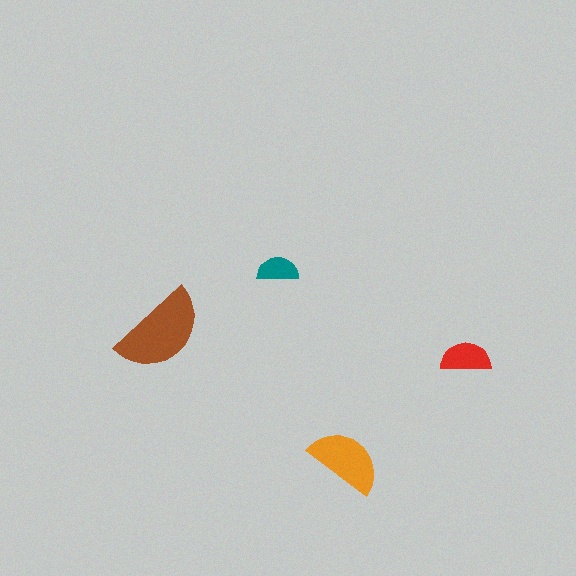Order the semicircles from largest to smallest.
the brown one, the orange one, the red one, the teal one.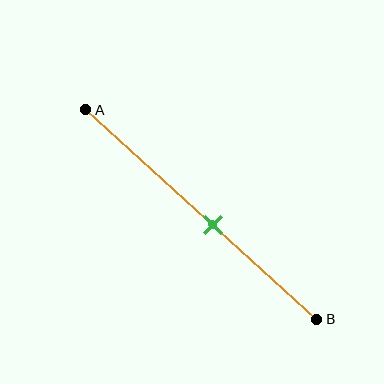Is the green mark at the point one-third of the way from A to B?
No, the mark is at about 55% from A, not at the 33% one-third point.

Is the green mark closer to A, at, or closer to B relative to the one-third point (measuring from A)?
The green mark is closer to point B than the one-third point of segment AB.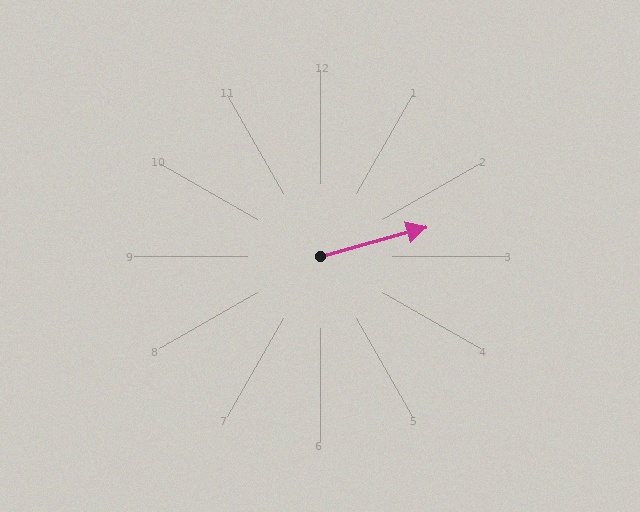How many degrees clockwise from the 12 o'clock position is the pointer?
Approximately 75 degrees.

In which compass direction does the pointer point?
East.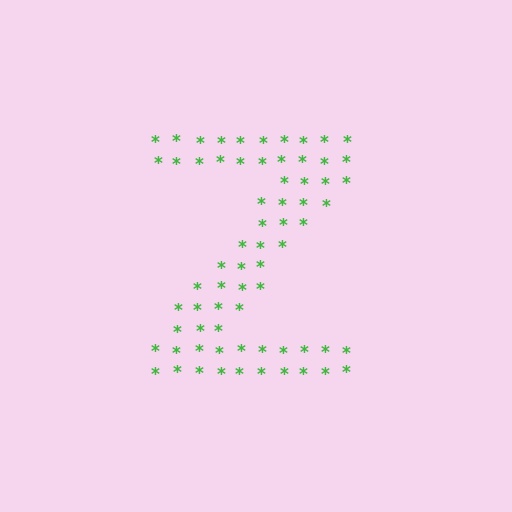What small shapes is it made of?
It is made of small asterisks.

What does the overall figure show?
The overall figure shows the letter Z.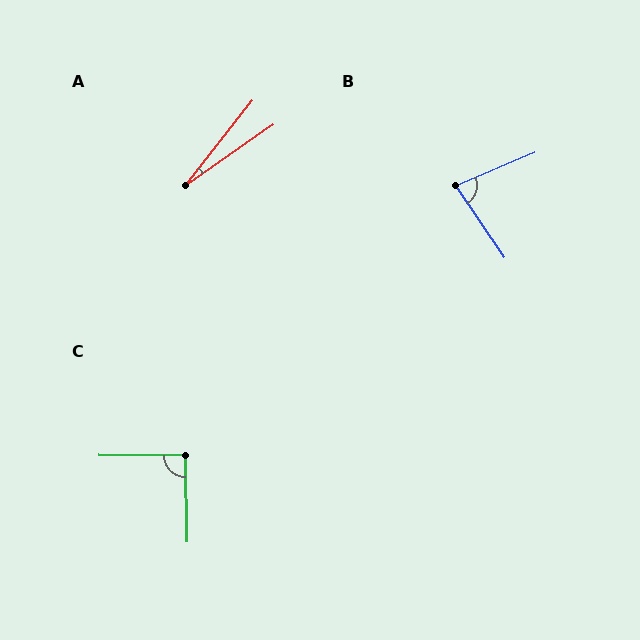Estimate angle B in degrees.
Approximately 79 degrees.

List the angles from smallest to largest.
A (17°), B (79°), C (92°).